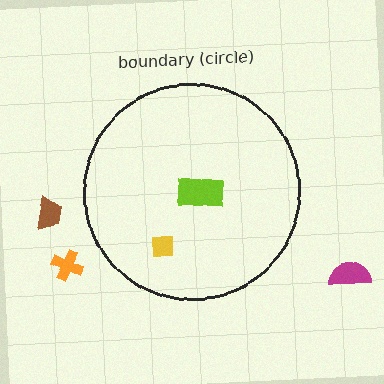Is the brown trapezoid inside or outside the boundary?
Outside.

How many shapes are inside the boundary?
2 inside, 3 outside.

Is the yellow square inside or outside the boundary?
Inside.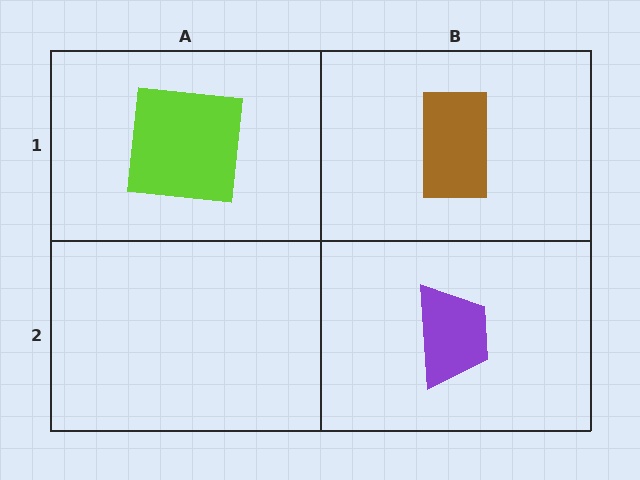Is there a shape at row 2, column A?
No, that cell is empty.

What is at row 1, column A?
A lime square.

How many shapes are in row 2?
1 shape.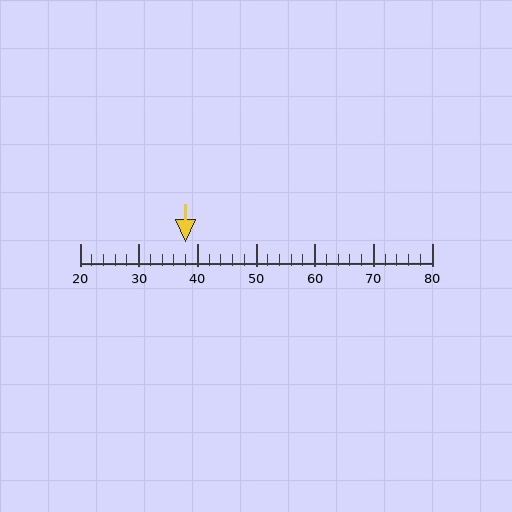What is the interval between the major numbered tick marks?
The major tick marks are spaced 10 units apart.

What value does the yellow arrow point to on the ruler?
The yellow arrow points to approximately 38.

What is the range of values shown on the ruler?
The ruler shows values from 20 to 80.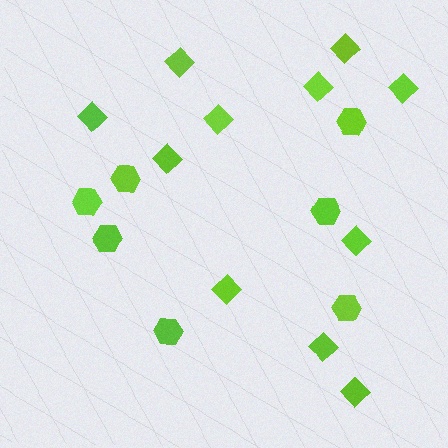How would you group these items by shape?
There are 2 groups: one group of diamonds (11) and one group of hexagons (7).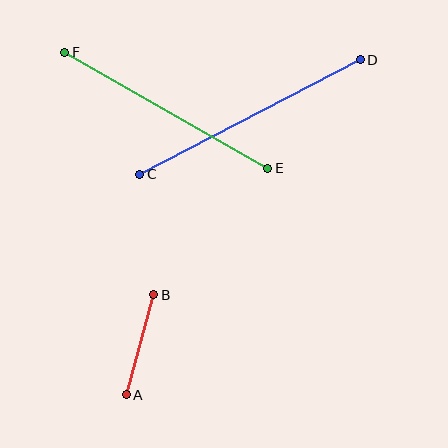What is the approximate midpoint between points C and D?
The midpoint is at approximately (250, 117) pixels.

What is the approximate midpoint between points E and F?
The midpoint is at approximately (166, 110) pixels.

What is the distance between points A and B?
The distance is approximately 104 pixels.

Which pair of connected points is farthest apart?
Points C and D are farthest apart.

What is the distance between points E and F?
The distance is approximately 234 pixels.